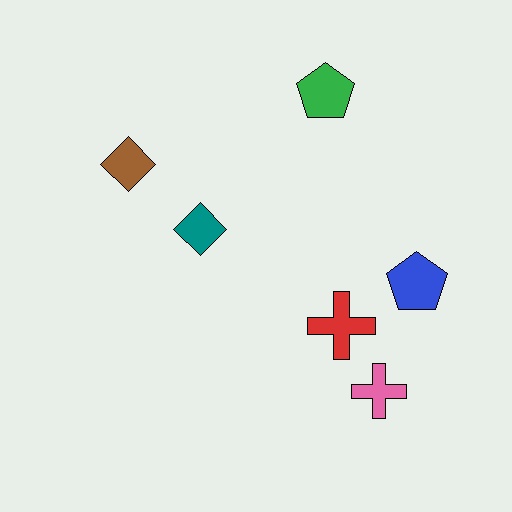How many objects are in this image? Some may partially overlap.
There are 6 objects.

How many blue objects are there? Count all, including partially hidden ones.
There is 1 blue object.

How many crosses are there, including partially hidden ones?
There are 2 crosses.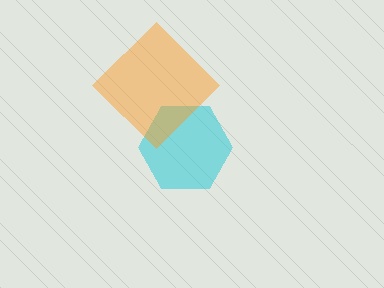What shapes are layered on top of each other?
The layered shapes are: a cyan hexagon, an orange diamond.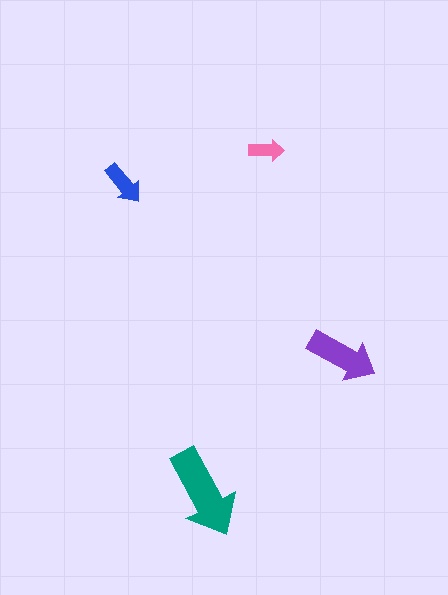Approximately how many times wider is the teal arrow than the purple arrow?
About 1.5 times wider.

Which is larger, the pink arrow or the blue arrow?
The blue one.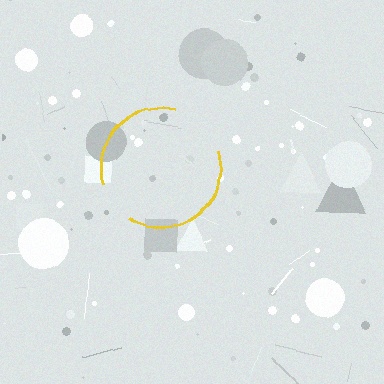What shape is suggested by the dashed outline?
The dashed outline suggests a circle.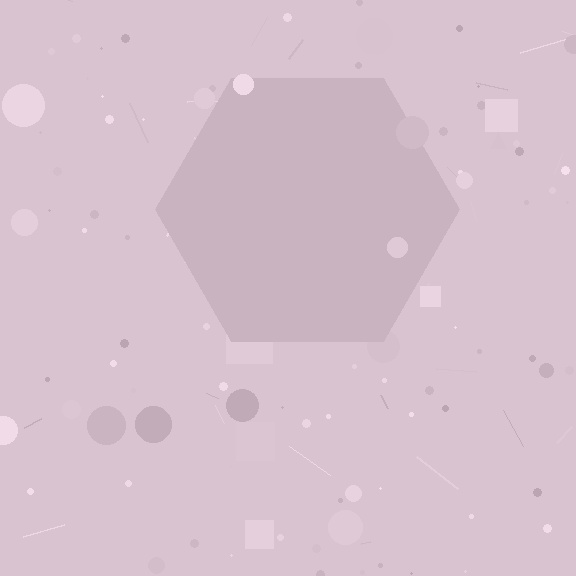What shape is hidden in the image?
A hexagon is hidden in the image.